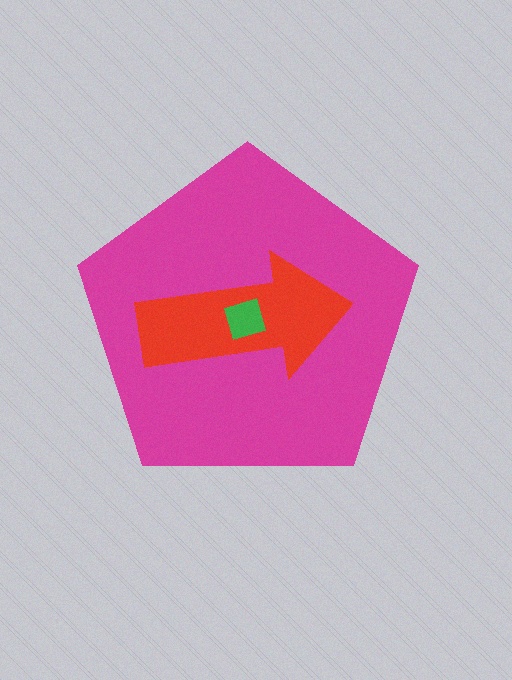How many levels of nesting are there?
3.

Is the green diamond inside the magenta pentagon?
Yes.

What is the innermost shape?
The green diamond.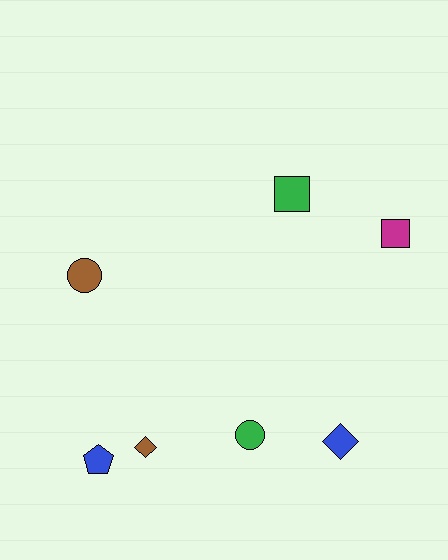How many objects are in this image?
There are 7 objects.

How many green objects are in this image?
There are 2 green objects.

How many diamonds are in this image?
There are 2 diamonds.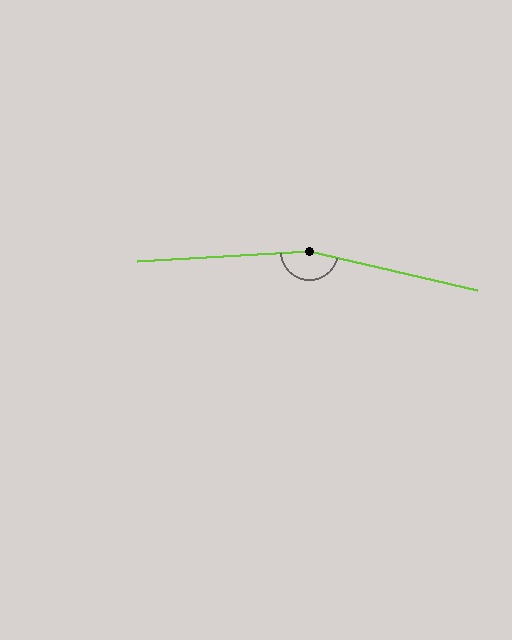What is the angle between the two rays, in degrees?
Approximately 163 degrees.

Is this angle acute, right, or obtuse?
It is obtuse.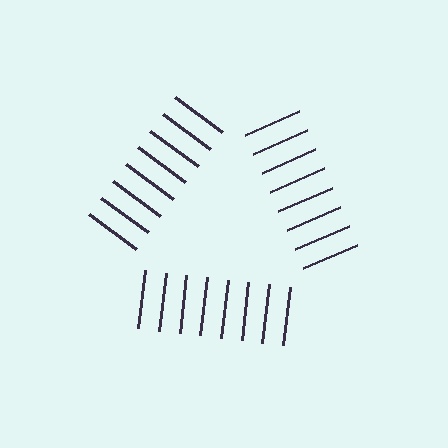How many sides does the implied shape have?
3 sides — the line-ends trace a triangle.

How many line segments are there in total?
24 — 8 along each of the 3 edges.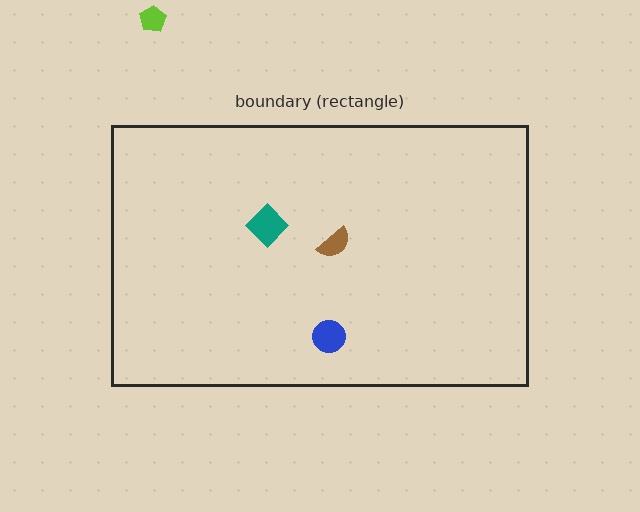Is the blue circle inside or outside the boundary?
Inside.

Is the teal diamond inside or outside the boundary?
Inside.